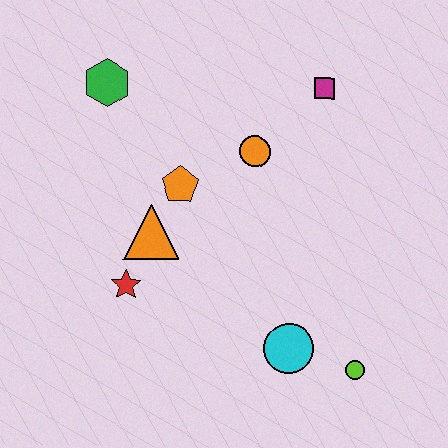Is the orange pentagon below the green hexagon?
Yes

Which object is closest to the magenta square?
The orange circle is closest to the magenta square.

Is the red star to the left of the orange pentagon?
Yes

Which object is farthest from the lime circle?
The green hexagon is farthest from the lime circle.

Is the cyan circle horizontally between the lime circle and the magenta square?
No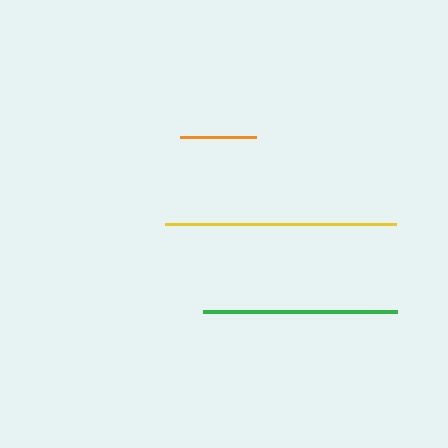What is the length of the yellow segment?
The yellow segment is approximately 231 pixels long.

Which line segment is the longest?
The yellow line is the longest at approximately 231 pixels.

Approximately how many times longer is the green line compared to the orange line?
The green line is approximately 2.6 times the length of the orange line.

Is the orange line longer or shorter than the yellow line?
The yellow line is longer than the orange line.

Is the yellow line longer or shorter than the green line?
The yellow line is longer than the green line.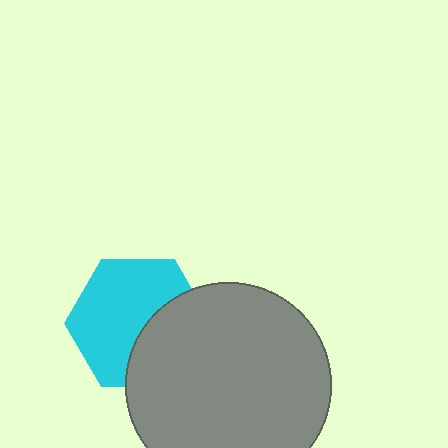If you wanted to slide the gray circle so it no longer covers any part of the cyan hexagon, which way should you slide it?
Slide it right — that is the most direct way to separate the two shapes.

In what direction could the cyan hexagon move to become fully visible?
The cyan hexagon could move left. That would shift it out from behind the gray circle entirely.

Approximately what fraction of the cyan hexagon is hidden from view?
Roughly 37% of the cyan hexagon is hidden behind the gray circle.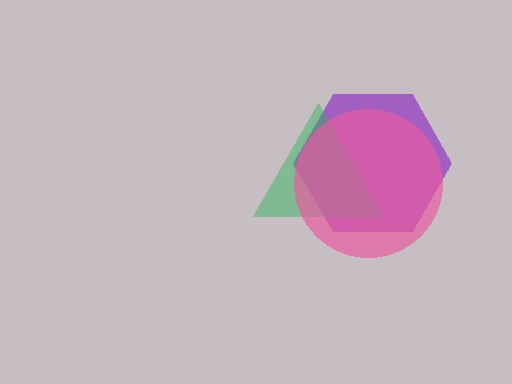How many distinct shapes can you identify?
There are 3 distinct shapes: a purple hexagon, a green triangle, a pink circle.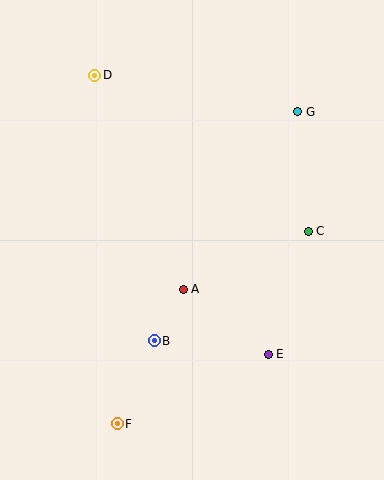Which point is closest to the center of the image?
Point A at (183, 289) is closest to the center.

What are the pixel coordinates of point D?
Point D is at (95, 75).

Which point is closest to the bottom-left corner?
Point F is closest to the bottom-left corner.